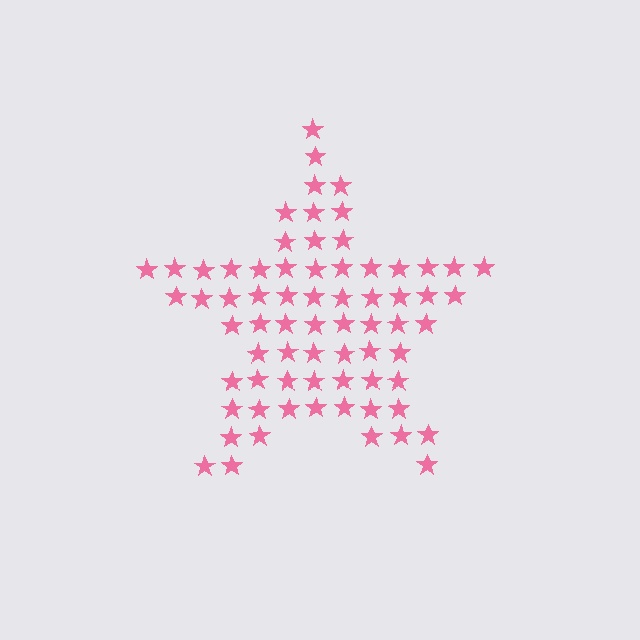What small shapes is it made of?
It is made of small stars.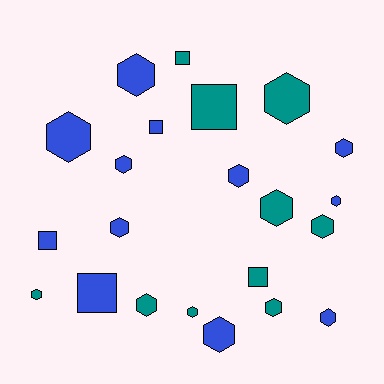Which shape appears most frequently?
Hexagon, with 16 objects.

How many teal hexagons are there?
There are 7 teal hexagons.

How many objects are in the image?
There are 22 objects.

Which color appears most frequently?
Blue, with 12 objects.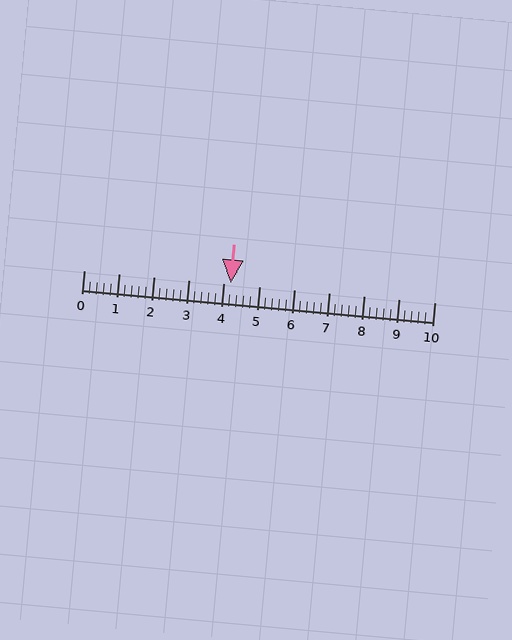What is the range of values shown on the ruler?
The ruler shows values from 0 to 10.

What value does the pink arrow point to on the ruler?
The pink arrow points to approximately 4.2.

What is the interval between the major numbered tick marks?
The major tick marks are spaced 1 units apart.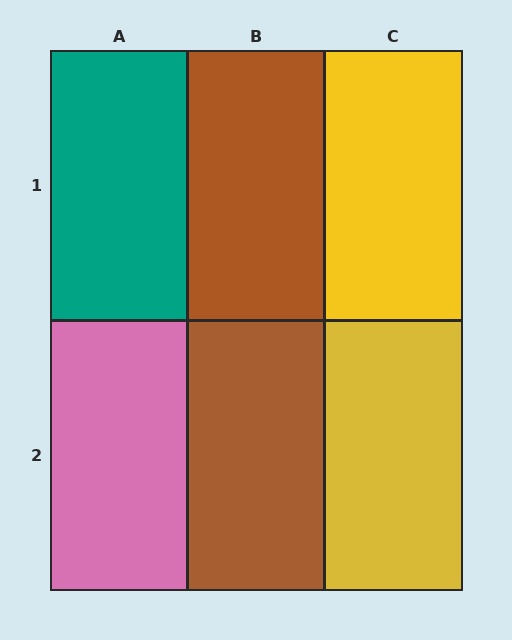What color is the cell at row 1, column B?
Brown.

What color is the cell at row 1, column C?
Yellow.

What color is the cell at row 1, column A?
Teal.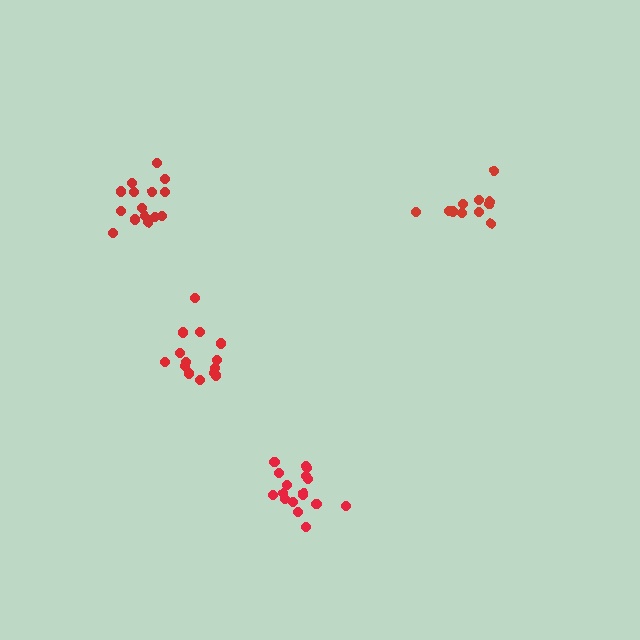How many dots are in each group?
Group 1: 15 dots, Group 2: 11 dots, Group 3: 14 dots, Group 4: 17 dots (57 total).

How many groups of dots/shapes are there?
There are 4 groups.